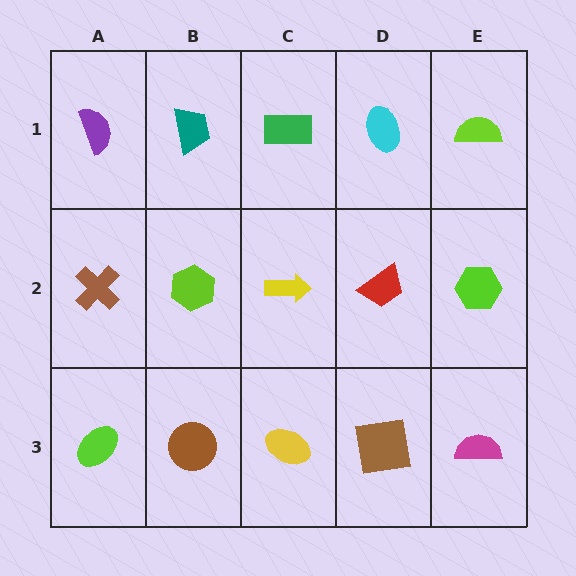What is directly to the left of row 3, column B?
A lime ellipse.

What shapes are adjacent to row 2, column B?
A teal trapezoid (row 1, column B), a brown circle (row 3, column B), a brown cross (row 2, column A), a yellow arrow (row 2, column C).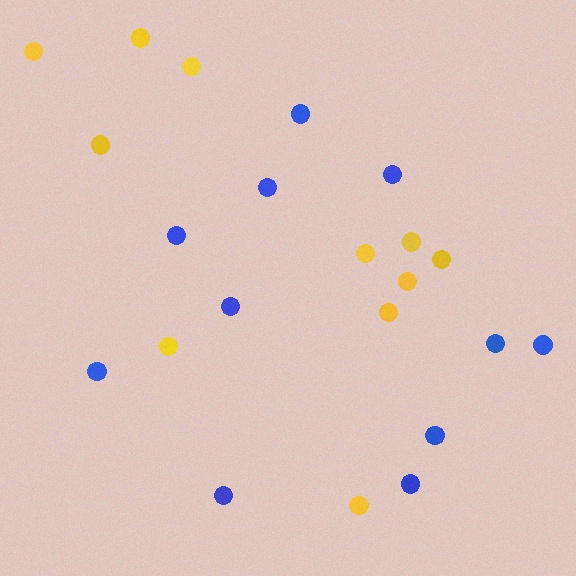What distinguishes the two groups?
There are 2 groups: one group of yellow circles (11) and one group of blue circles (11).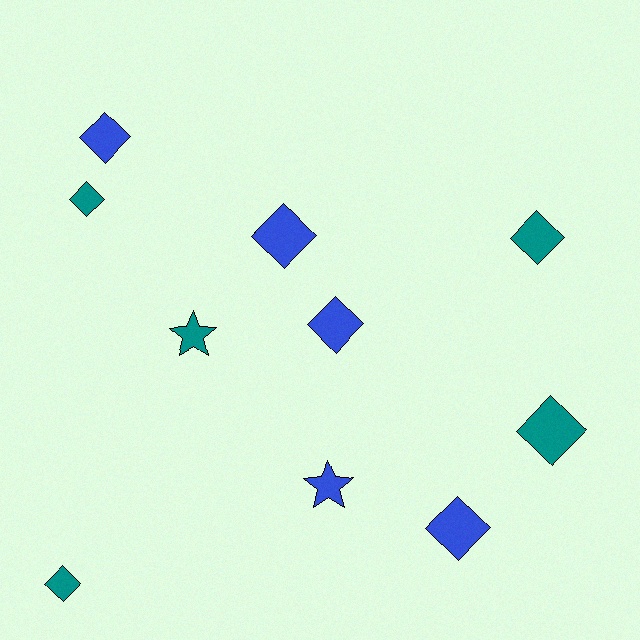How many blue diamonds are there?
There are 4 blue diamonds.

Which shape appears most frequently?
Diamond, with 8 objects.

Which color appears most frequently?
Teal, with 5 objects.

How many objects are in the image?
There are 10 objects.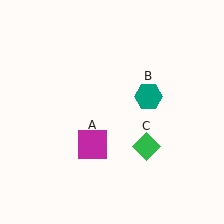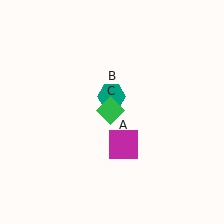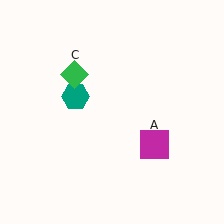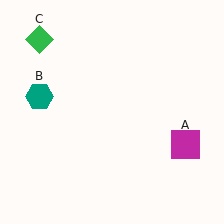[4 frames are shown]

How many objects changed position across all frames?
3 objects changed position: magenta square (object A), teal hexagon (object B), green diamond (object C).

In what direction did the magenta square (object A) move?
The magenta square (object A) moved right.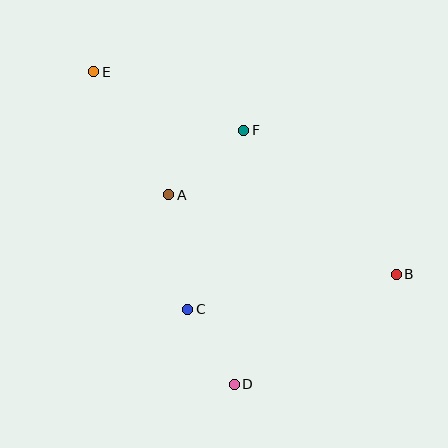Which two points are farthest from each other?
Points B and E are farthest from each other.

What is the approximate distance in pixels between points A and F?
The distance between A and F is approximately 99 pixels.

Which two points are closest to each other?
Points C and D are closest to each other.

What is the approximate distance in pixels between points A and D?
The distance between A and D is approximately 200 pixels.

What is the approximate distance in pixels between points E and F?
The distance between E and F is approximately 161 pixels.